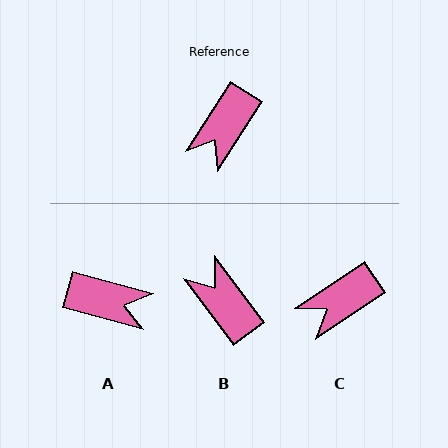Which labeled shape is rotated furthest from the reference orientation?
B, about 110 degrees away.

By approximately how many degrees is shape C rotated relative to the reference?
Approximately 23 degrees clockwise.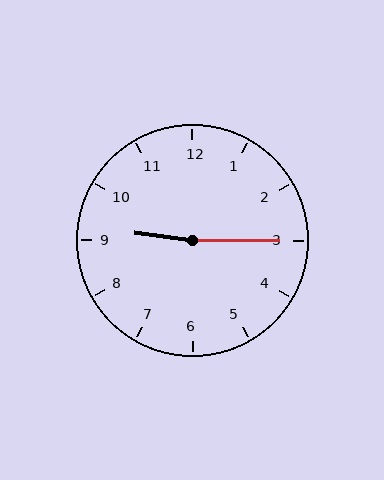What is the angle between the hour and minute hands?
Approximately 172 degrees.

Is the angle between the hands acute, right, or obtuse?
It is obtuse.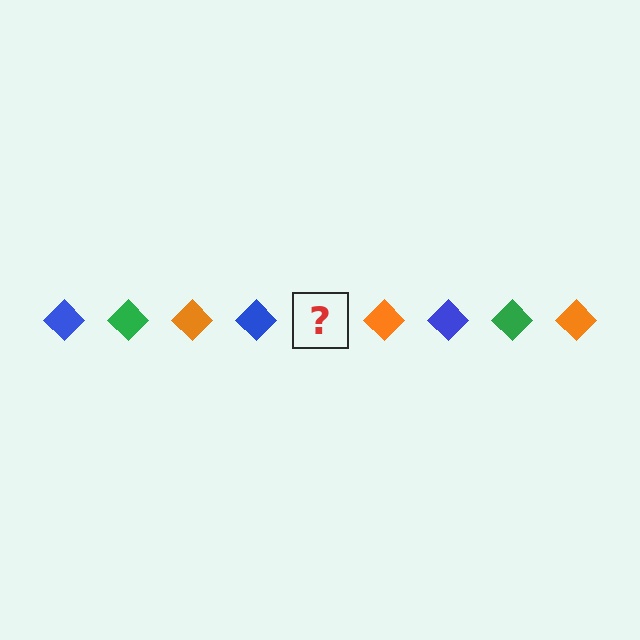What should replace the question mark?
The question mark should be replaced with a green diamond.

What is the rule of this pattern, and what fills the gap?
The rule is that the pattern cycles through blue, green, orange diamonds. The gap should be filled with a green diamond.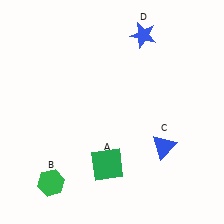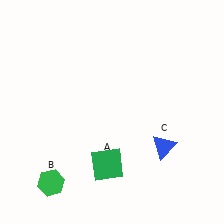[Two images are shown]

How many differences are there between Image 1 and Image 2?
There is 1 difference between the two images.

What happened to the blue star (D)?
The blue star (D) was removed in Image 2. It was in the top-right area of Image 1.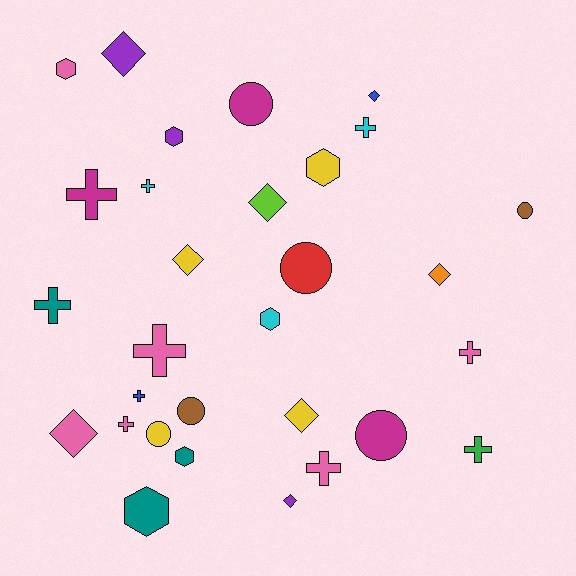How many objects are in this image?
There are 30 objects.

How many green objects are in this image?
There is 1 green object.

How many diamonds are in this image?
There are 8 diamonds.